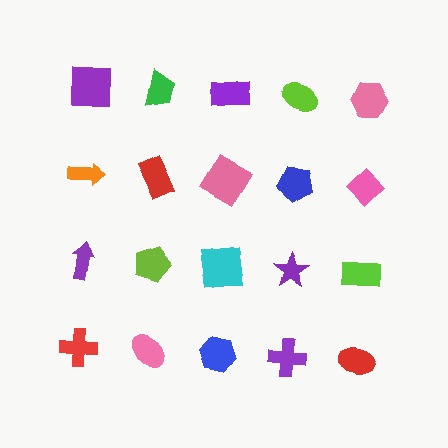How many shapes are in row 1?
5 shapes.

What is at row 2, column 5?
A pink diamond.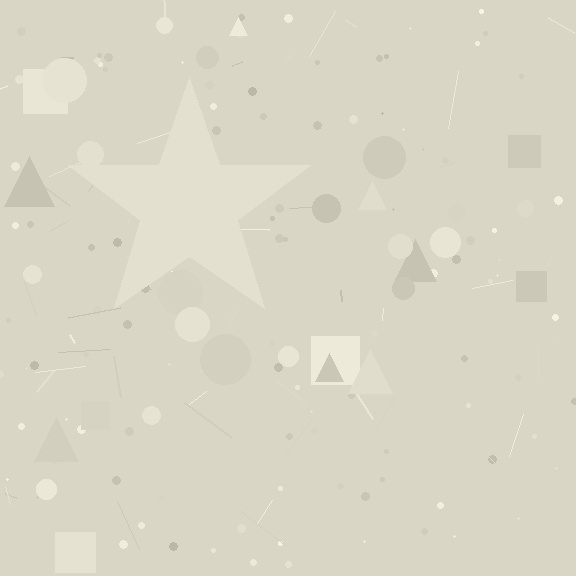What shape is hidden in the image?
A star is hidden in the image.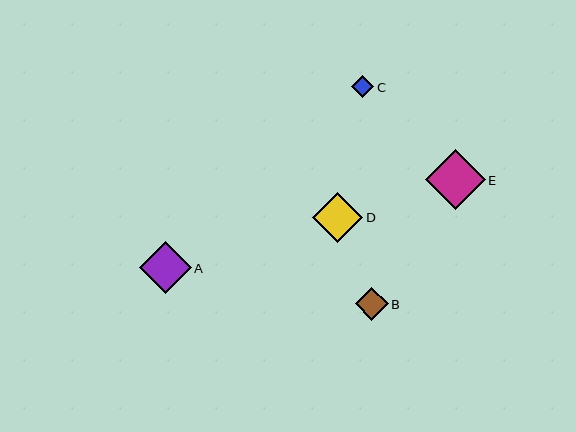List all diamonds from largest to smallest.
From largest to smallest: E, A, D, B, C.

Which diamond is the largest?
Diamond E is the largest with a size of approximately 60 pixels.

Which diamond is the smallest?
Diamond C is the smallest with a size of approximately 22 pixels.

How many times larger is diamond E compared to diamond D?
Diamond E is approximately 1.2 times the size of diamond D.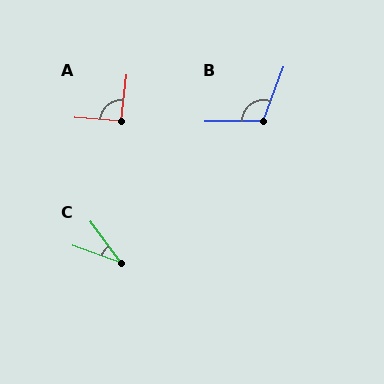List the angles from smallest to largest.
C (34°), A (93°), B (111°).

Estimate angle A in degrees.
Approximately 93 degrees.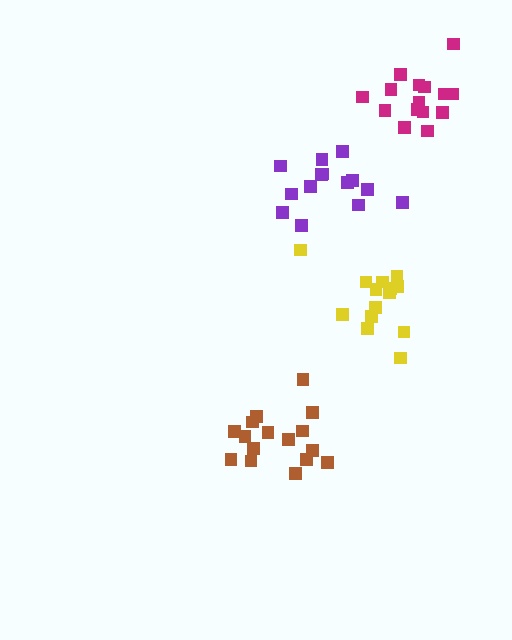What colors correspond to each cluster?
The clusters are colored: brown, yellow, purple, magenta.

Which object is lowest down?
The brown cluster is bottommost.